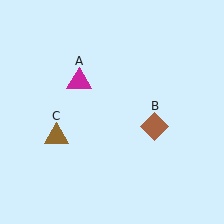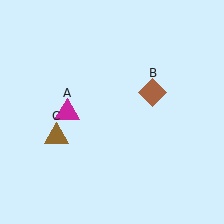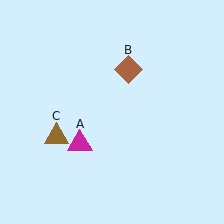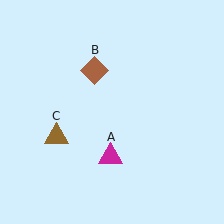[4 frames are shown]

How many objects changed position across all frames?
2 objects changed position: magenta triangle (object A), brown diamond (object B).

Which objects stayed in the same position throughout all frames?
Brown triangle (object C) remained stationary.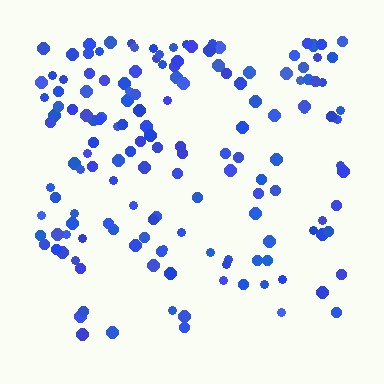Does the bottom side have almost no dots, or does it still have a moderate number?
Still a moderate number, just noticeably fewer than the top.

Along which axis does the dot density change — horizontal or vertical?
Vertical.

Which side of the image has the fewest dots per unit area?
The bottom.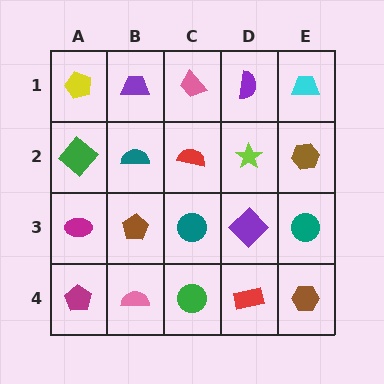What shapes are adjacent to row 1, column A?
A green diamond (row 2, column A), a purple trapezoid (row 1, column B).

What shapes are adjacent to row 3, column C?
A red semicircle (row 2, column C), a green circle (row 4, column C), a brown pentagon (row 3, column B), a purple diamond (row 3, column D).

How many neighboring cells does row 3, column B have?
4.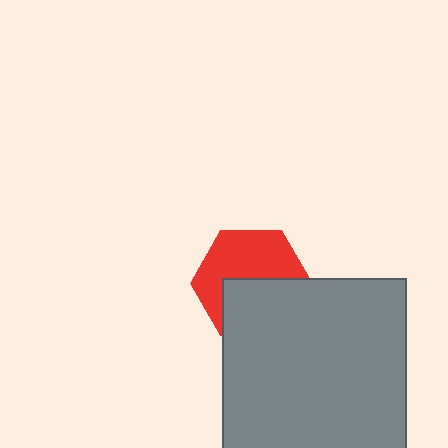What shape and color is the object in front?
The object in front is a gray square.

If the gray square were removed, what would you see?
You would see the complete red hexagon.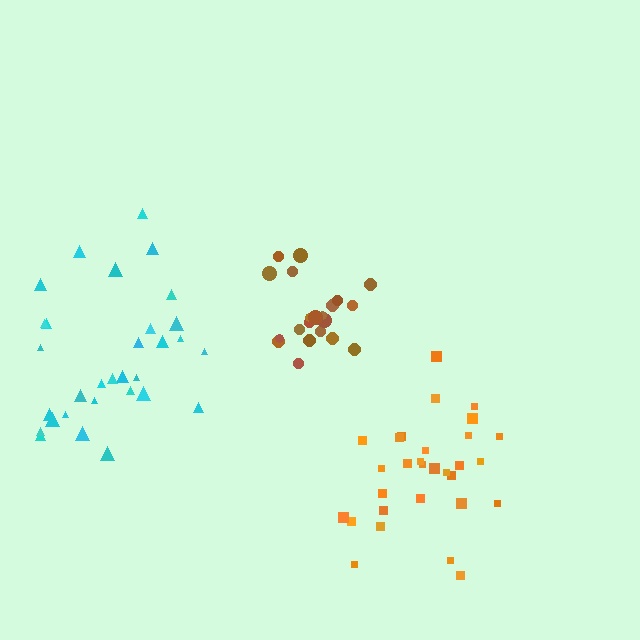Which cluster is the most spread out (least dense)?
Cyan.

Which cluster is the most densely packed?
Brown.